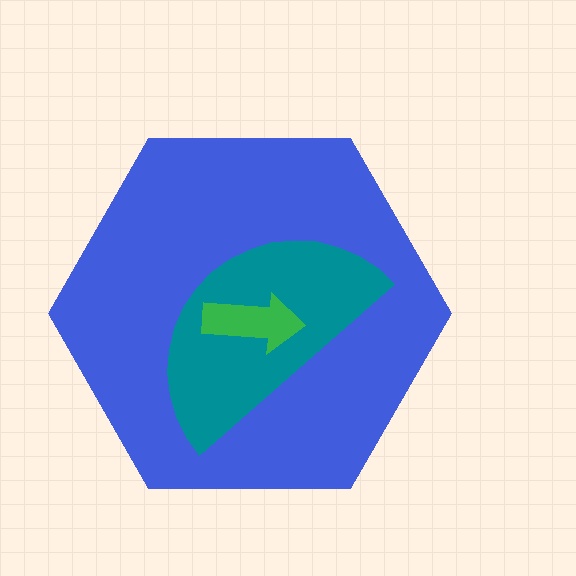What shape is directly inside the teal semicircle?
The green arrow.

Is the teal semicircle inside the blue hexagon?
Yes.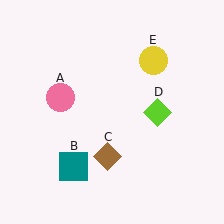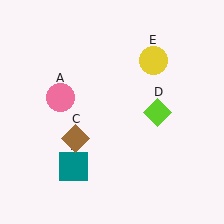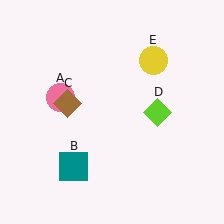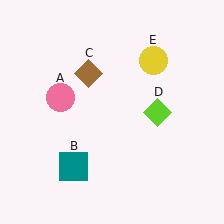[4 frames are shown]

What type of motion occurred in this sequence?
The brown diamond (object C) rotated clockwise around the center of the scene.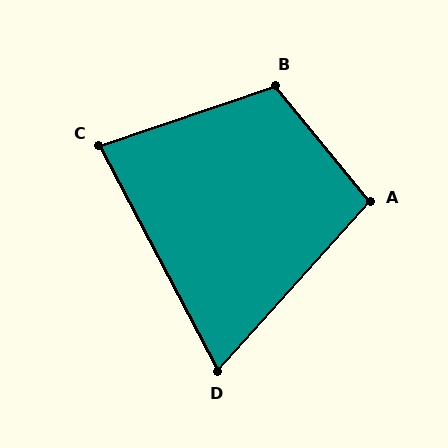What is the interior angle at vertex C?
Approximately 81 degrees (acute).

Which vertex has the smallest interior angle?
D, at approximately 70 degrees.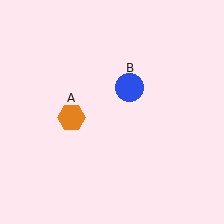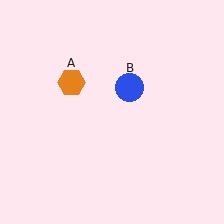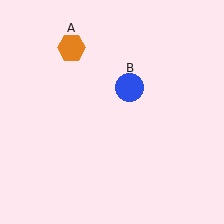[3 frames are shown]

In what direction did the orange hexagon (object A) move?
The orange hexagon (object A) moved up.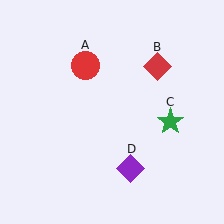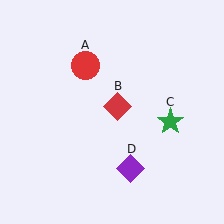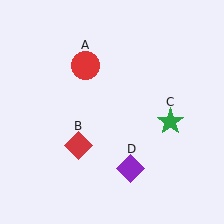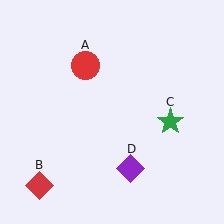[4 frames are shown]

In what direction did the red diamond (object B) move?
The red diamond (object B) moved down and to the left.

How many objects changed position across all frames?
1 object changed position: red diamond (object B).